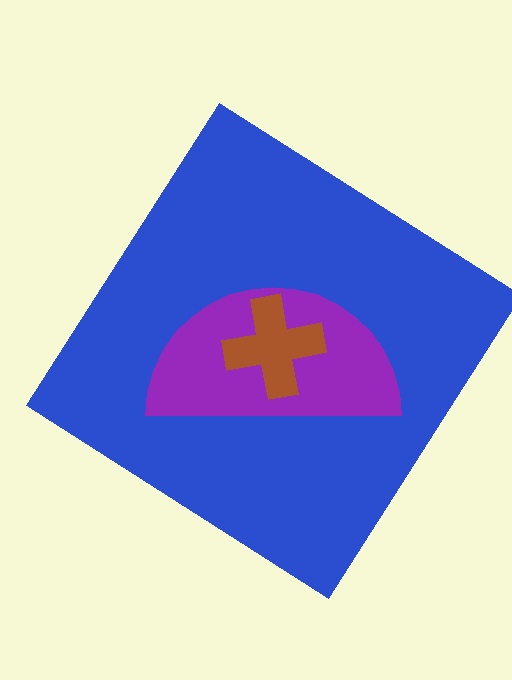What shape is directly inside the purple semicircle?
The brown cross.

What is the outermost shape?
The blue diamond.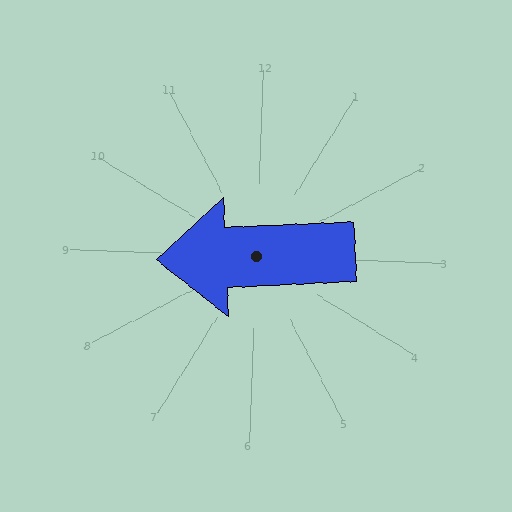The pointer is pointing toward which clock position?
Roughly 9 o'clock.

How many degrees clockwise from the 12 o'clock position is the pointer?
Approximately 265 degrees.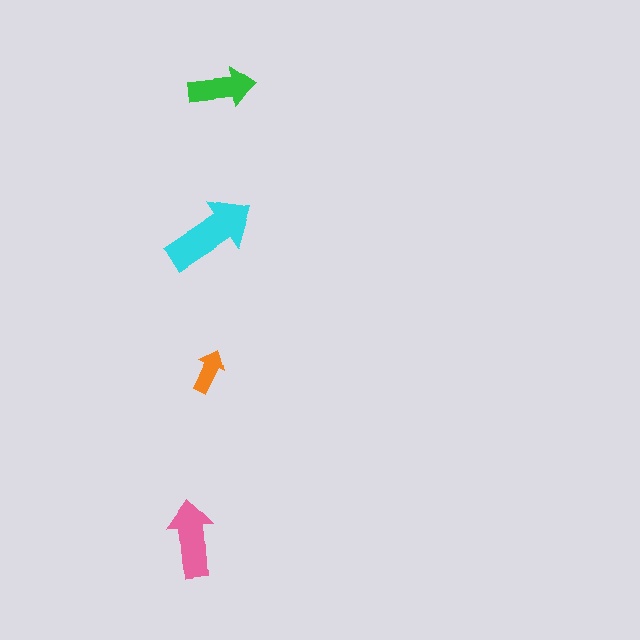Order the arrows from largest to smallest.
the cyan one, the pink one, the green one, the orange one.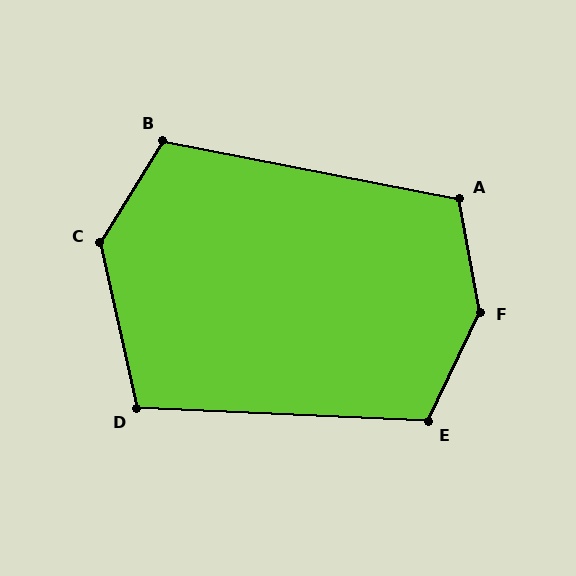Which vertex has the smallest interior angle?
D, at approximately 105 degrees.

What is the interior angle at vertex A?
Approximately 111 degrees (obtuse).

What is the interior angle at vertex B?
Approximately 111 degrees (obtuse).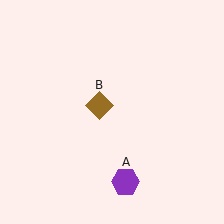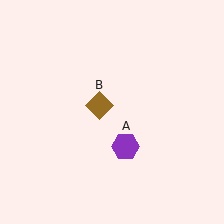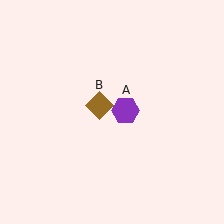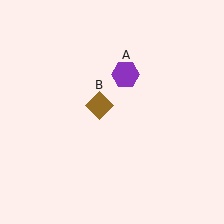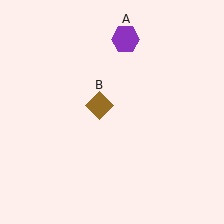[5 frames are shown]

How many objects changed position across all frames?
1 object changed position: purple hexagon (object A).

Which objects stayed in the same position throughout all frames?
Brown diamond (object B) remained stationary.